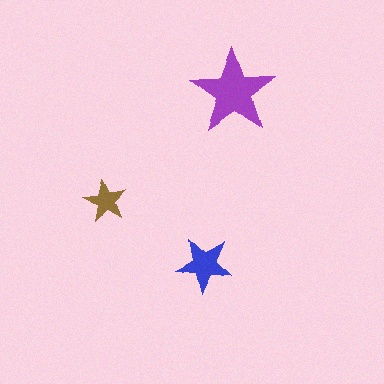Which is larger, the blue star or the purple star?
The purple one.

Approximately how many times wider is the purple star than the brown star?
About 2 times wider.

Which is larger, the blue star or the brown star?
The blue one.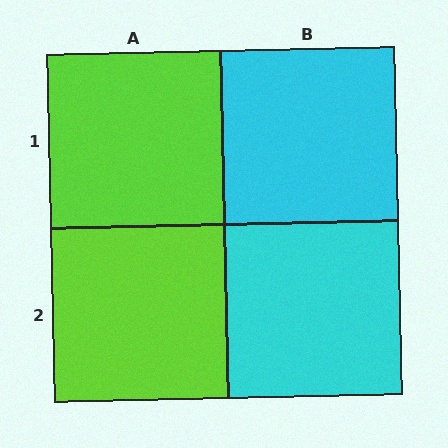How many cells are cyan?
2 cells are cyan.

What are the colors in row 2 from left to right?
Lime, cyan.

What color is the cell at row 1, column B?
Cyan.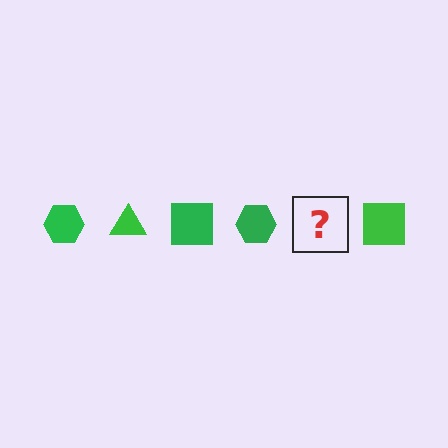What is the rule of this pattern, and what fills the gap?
The rule is that the pattern cycles through hexagon, triangle, square shapes in green. The gap should be filled with a green triangle.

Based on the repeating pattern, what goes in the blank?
The blank should be a green triangle.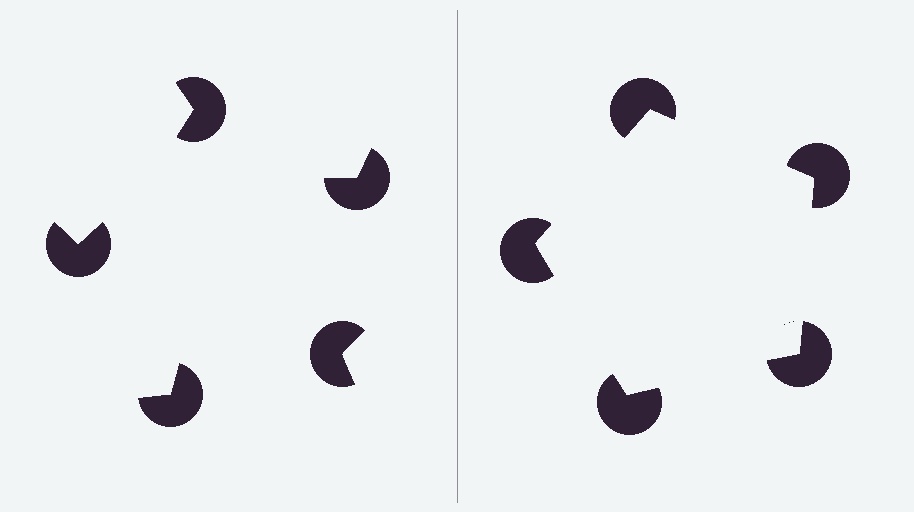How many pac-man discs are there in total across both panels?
10 — 5 on each side.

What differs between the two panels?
The pac-man discs are positioned identically on both sides; only the wedge orientations differ. On the right they align to a pentagon; on the left they are misaligned.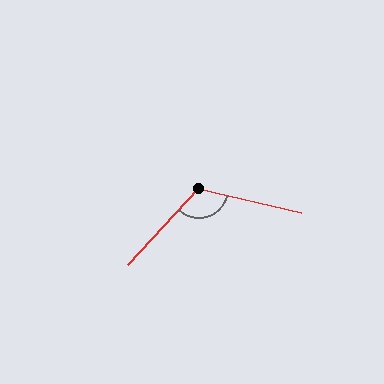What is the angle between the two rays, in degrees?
Approximately 119 degrees.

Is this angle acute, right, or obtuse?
It is obtuse.